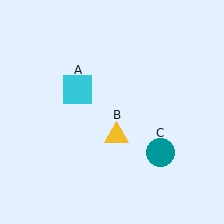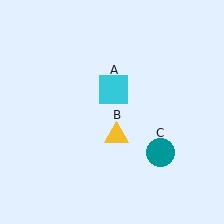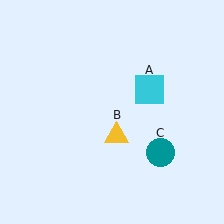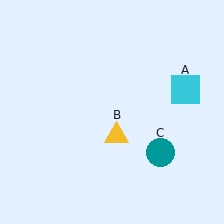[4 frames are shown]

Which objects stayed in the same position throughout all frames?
Yellow triangle (object B) and teal circle (object C) remained stationary.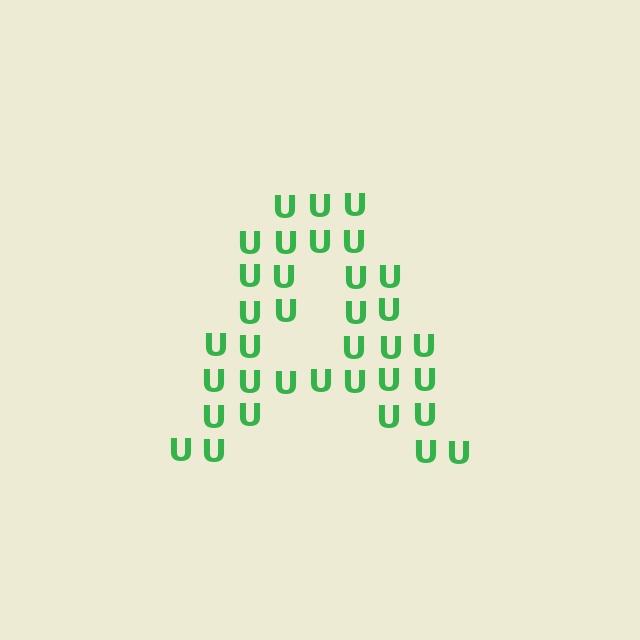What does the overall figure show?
The overall figure shows the letter A.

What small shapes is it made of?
It is made of small letter U's.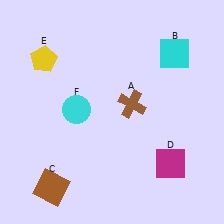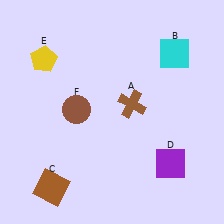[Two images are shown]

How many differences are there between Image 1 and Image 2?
There are 2 differences between the two images.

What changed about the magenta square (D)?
In Image 1, D is magenta. In Image 2, it changed to purple.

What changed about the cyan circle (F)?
In Image 1, F is cyan. In Image 2, it changed to brown.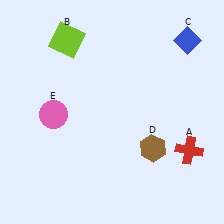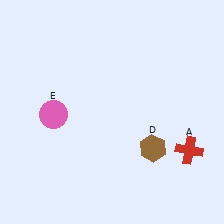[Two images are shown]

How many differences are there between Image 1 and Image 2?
There are 2 differences between the two images.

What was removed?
The lime square (B), the blue diamond (C) were removed in Image 2.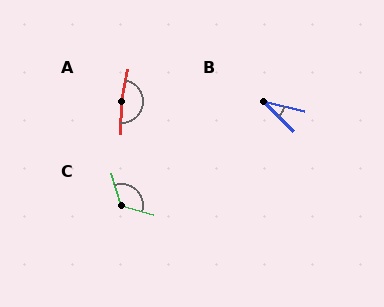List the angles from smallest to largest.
B (32°), C (122°), A (169°).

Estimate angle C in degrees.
Approximately 122 degrees.